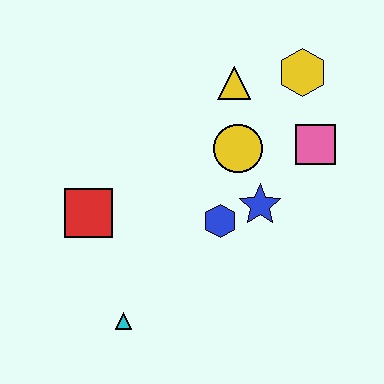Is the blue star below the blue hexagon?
No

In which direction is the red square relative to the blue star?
The red square is to the left of the blue star.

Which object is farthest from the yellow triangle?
The cyan triangle is farthest from the yellow triangle.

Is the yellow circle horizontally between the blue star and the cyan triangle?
Yes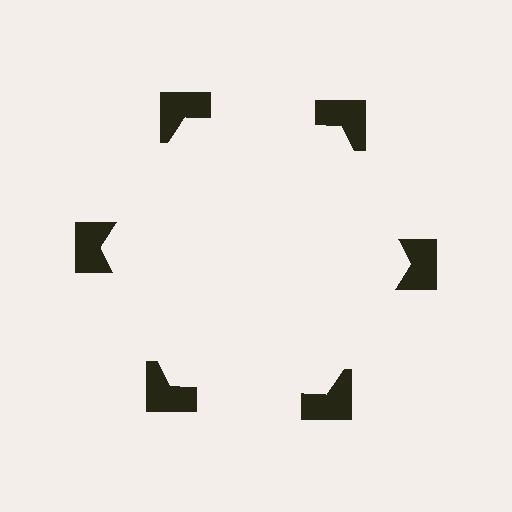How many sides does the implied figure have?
6 sides.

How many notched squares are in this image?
There are 6 — one at each vertex of the illusory hexagon.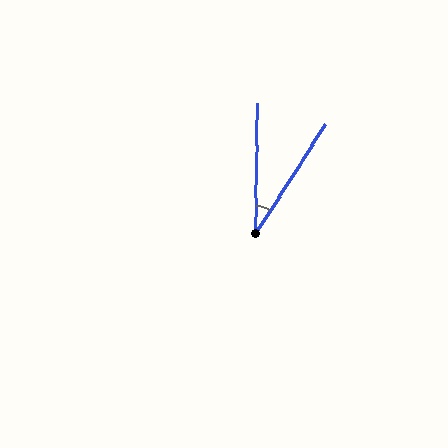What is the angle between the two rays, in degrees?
Approximately 32 degrees.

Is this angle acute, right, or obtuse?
It is acute.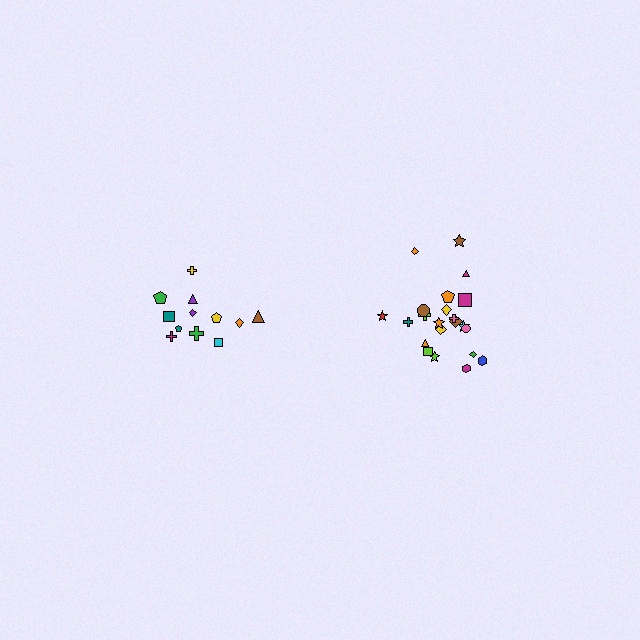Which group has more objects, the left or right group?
The right group.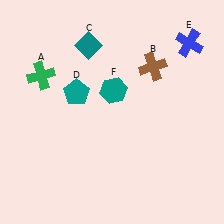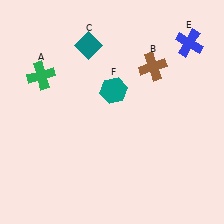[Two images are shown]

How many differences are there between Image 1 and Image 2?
There is 1 difference between the two images.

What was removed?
The teal pentagon (D) was removed in Image 2.